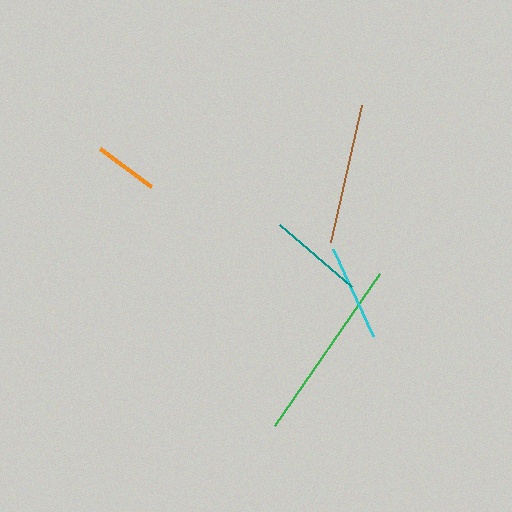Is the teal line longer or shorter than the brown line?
The brown line is longer than the teal line.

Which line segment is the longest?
The green line is the longest at approximately 185 pixels.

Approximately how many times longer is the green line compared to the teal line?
The green line is approximately 1.9 times the length of the teal line.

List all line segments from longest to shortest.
From longest to shortest: green, brown, teal, cyan, orange.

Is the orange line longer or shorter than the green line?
The green line is longer than the orange line.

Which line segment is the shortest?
The orange line is the shortest at approximately 63 pixels.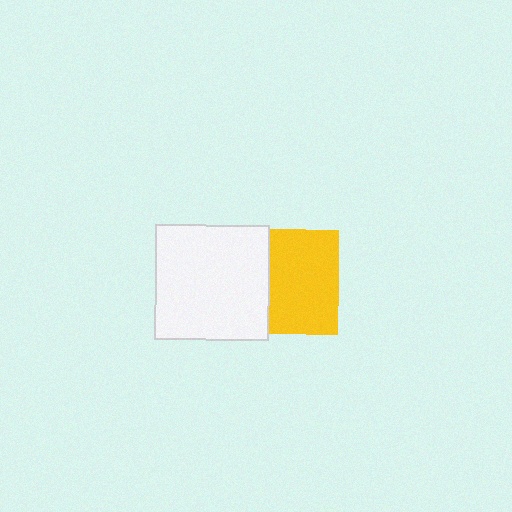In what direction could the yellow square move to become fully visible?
The yellow square could move right. That would shift it out from behind the white square entirely.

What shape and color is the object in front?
The object in front is a white square.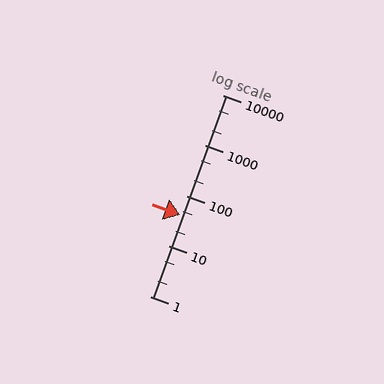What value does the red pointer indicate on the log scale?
The pointer indicates approximately 41.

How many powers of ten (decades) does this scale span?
The scale spans 4 decades, from 1 to 10000.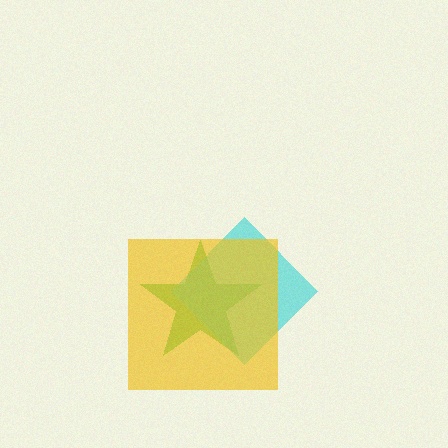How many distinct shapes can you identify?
There are 3 distinct shapes: a green star, a cyan diamond, a yellow square.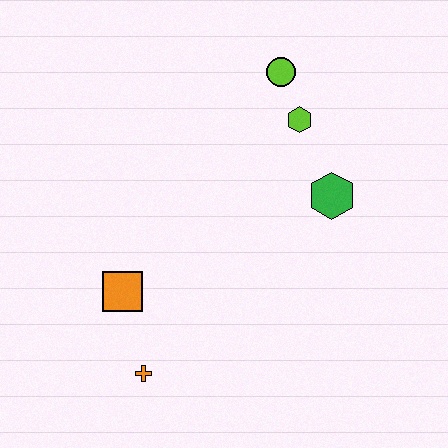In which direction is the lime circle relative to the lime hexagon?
The lime circle is above the lime hexagon.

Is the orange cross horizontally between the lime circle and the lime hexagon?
No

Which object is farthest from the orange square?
The lime circle is farthest from the orange square.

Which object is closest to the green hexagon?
The lime hexagon is closest to the green hexagon.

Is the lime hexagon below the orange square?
No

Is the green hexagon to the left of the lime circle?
No